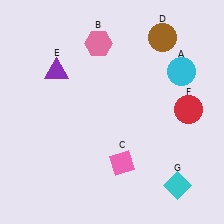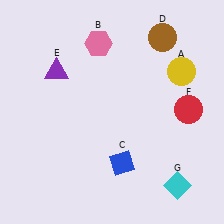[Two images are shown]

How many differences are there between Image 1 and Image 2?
There are 2 differences between the two images.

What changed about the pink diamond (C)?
In Image 1, C is pink. In Image 2, it changed to blue.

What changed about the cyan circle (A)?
In Image 1, A is cyan. In Image 2, it changed to yellow.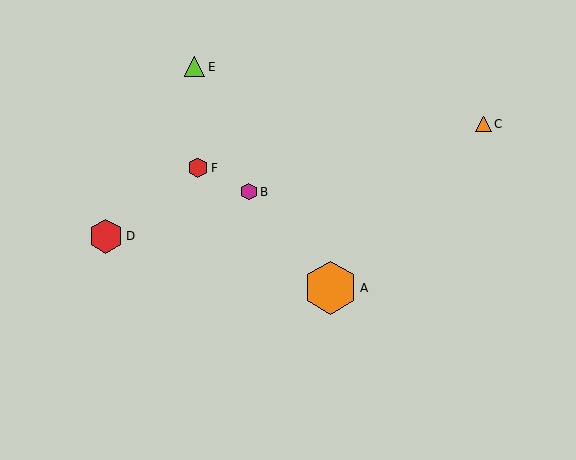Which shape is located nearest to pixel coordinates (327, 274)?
The orange hexagon (labeled A) at (331, 288) is nearest to that location.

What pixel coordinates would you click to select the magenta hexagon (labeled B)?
Click at (249, 192) to select the magenta hexagon B.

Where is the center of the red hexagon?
The center of the red hexagon is at (198, 168).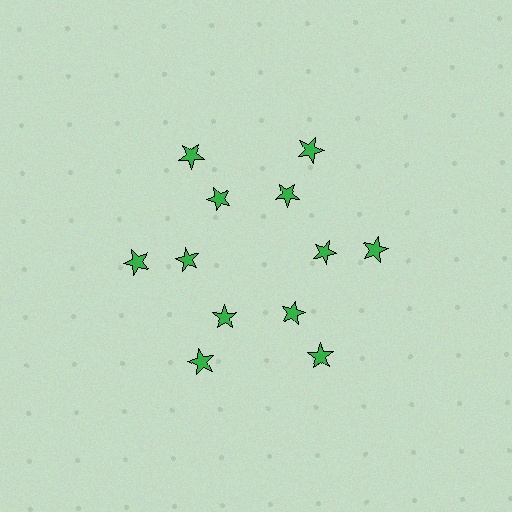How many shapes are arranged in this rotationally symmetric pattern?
There are 12 shapes, arranged in 6 groups of 2.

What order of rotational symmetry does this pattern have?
This pattern has 6-fold rotational symmetry.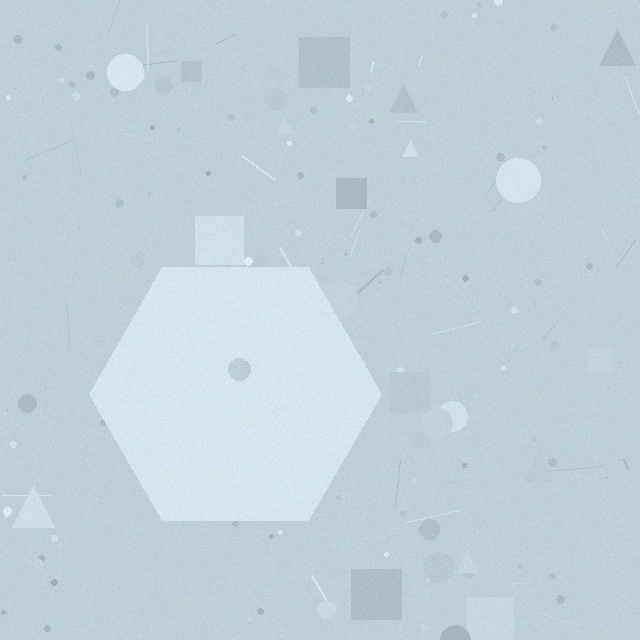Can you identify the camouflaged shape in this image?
The camouflaged shape is a hexagon.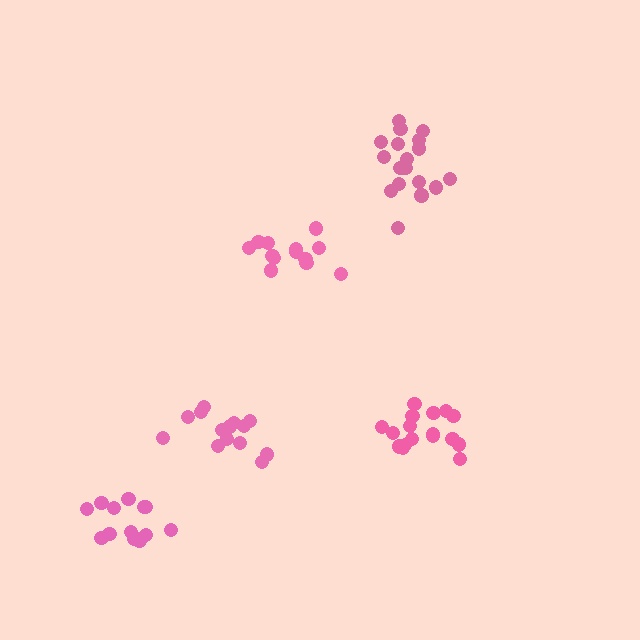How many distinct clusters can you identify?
There are 5 distinct clusters.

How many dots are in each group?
Group 1: 14 dots, Group 2: 18 dots, Group 3: 17 dots, Group 4: 15 dots, Group 5: 14 dots (78 total).